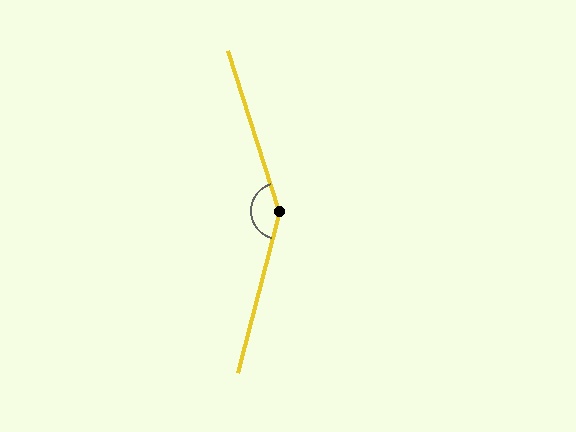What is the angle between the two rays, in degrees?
Approximately 148 degrees.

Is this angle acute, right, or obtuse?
It is obtuse.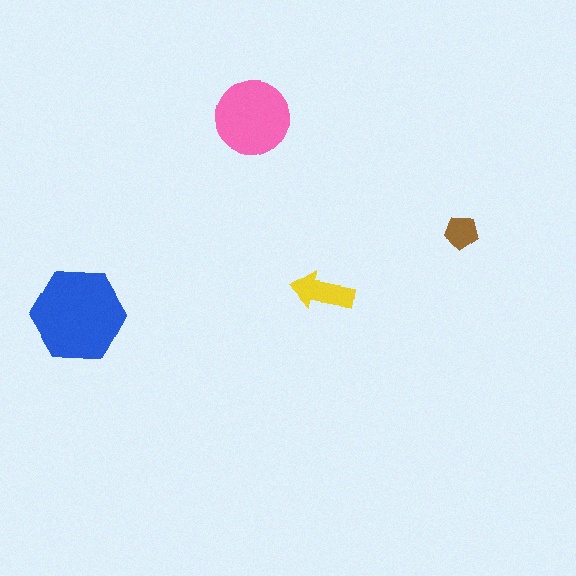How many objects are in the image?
There are 4 objects in the image.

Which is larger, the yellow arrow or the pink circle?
The pink circle.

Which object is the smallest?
The brown pentagon.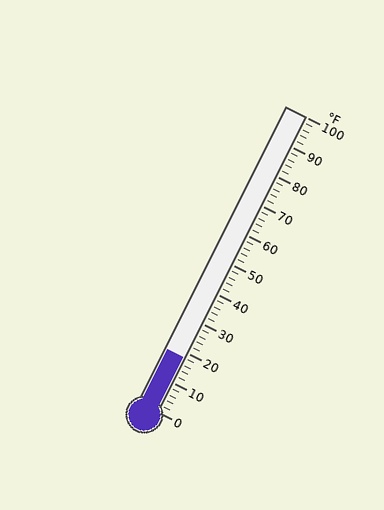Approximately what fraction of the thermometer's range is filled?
The thermometer is filled to approximately 20% of its range.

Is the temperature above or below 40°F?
The temperature is below 40°F.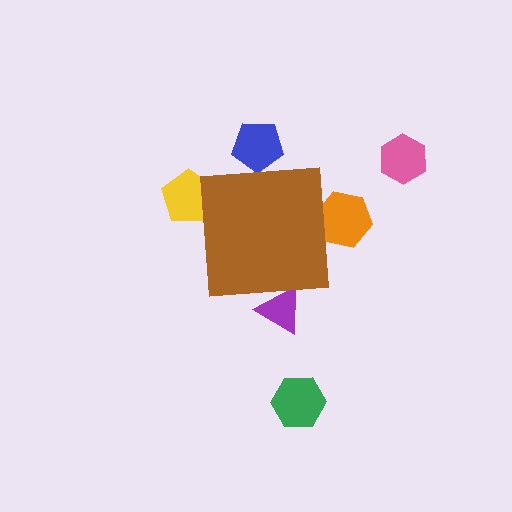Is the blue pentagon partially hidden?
Yes, the blue pentagon is partially hidden behind the brown square.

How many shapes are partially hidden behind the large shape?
4 shapes are partially hidden.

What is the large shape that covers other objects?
A brown square.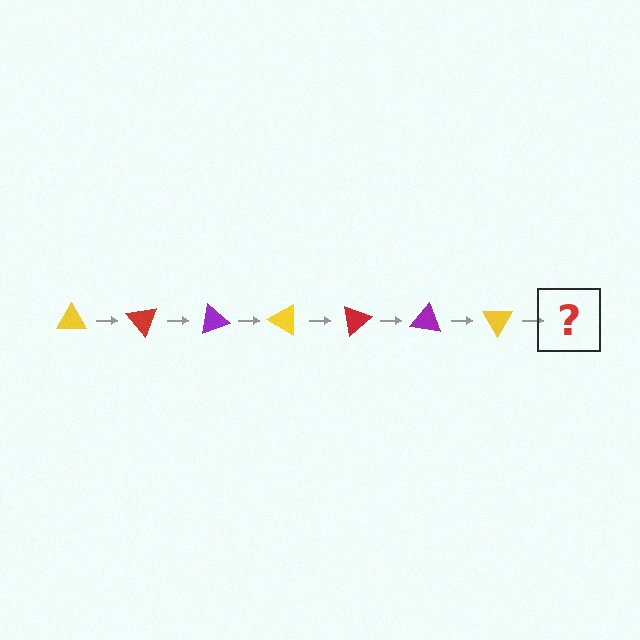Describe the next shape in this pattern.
It should be a red triangle, rotated 350 degrees from the start.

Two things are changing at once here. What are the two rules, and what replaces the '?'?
The two rules are that it rotates 50 degrees each step and the color cycles through yellow, red, and purple. The '?' should be a red triangle, rotated 350 degrees from the start.